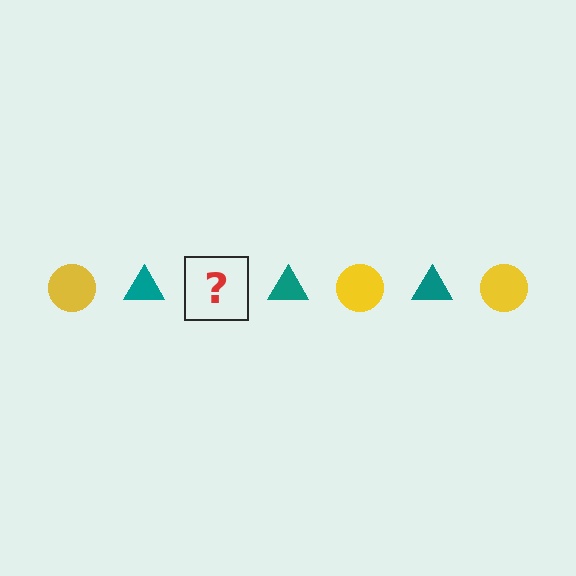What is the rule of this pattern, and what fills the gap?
The rule is that the pattern alternates between yellow circle and teal triangle. The gap should be filled with a yellow circle.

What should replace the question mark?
The question mark should be replaced with a yellow circle.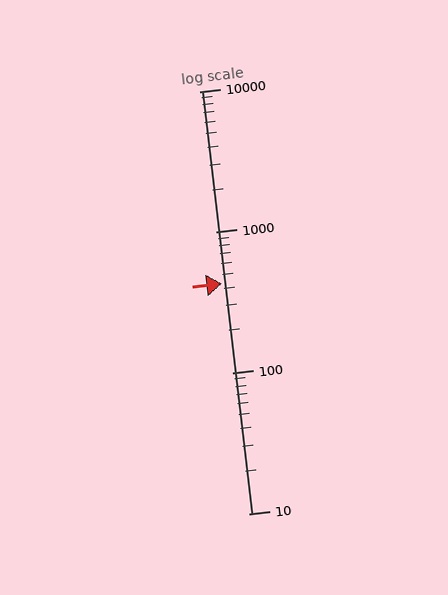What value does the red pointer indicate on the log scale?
The pointer indicates approximately 430.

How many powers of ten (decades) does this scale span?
The scale spans 3 decades, from 10 to 10000.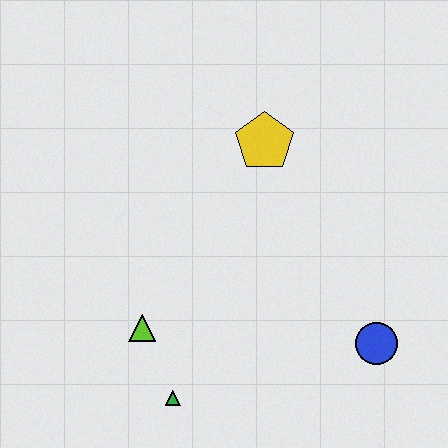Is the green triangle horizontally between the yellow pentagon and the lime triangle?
Yes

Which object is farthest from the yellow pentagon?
The green triangle is farthest from the yellow pentagon.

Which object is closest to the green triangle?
The lime triangle is closest to the green triangle.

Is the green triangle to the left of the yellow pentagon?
Yes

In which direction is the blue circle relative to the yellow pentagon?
The blue circle is below the yellow pentagon.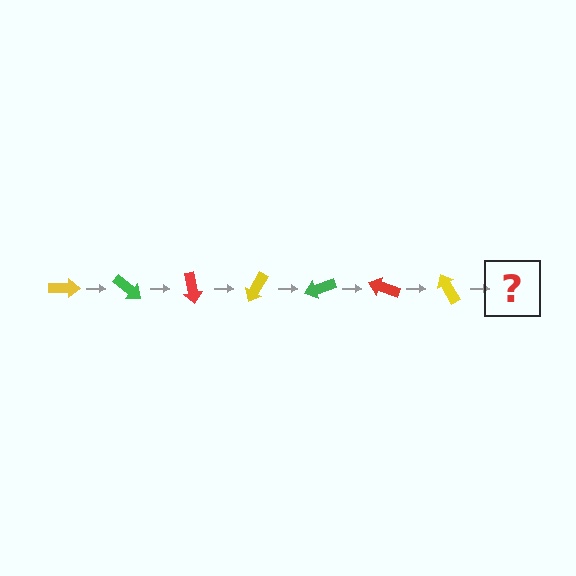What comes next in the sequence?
The next element should be a green arrow, rotated 280 degrees from the start.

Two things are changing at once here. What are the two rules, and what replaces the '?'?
The two rules are that it rotates 40 degrees each step and the color cycles through yellow, green, and red. The '?' should be a green arrow, rotated 280 degrees from the start.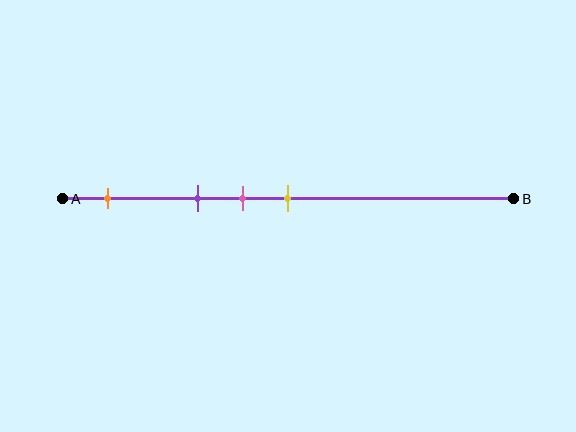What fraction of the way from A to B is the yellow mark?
The yellow mark is approximately 50% (0.5) of the way from A to B.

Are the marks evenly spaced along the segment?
No, the marks are not evenly spaced.